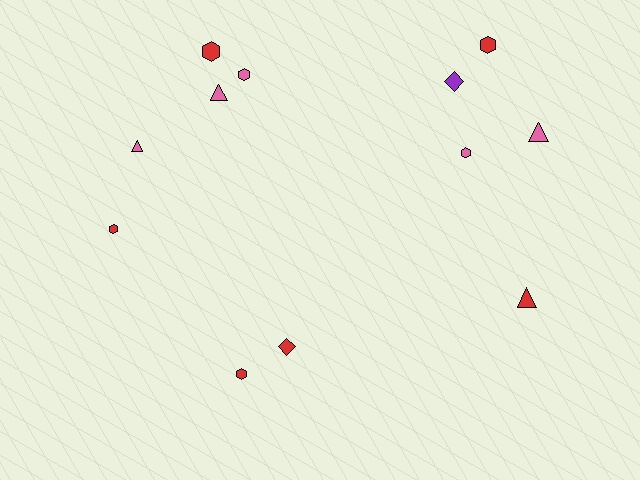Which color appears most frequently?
Red, with 6 objects.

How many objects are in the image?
There are 12 objects.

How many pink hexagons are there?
There are 2 pink hexagons.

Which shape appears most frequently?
Hexagon, with 6 objects.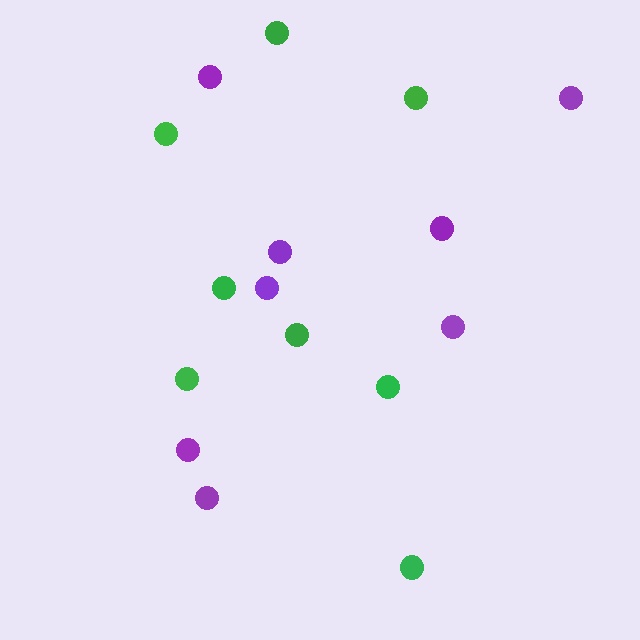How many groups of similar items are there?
There are 2 groups: one group of green circles (8) and one group of purple circles (8).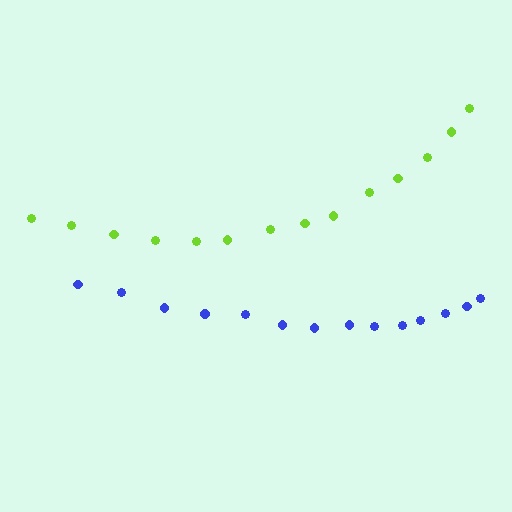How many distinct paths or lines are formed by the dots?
There are 2 distinct paths.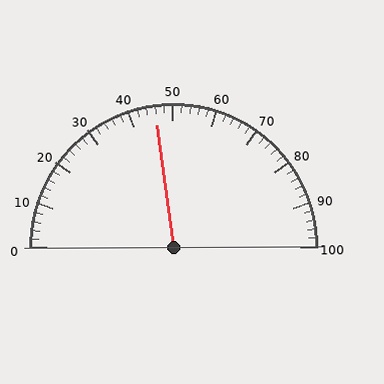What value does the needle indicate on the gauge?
The needle indicates approximately 46.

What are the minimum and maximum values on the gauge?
The gauge ranges from 0 to 100.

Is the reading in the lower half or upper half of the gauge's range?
The reading is in the lower half of the range (0 to 100).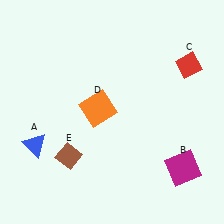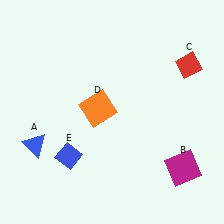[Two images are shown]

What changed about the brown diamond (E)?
In Image 1, E is brown. In Image 2, it changed to blue.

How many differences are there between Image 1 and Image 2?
There is 1 difference between the two images.